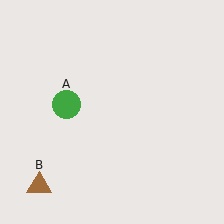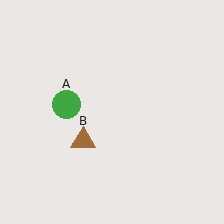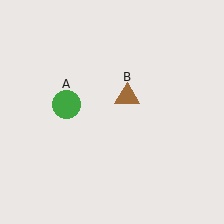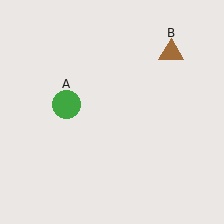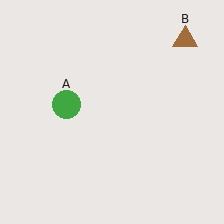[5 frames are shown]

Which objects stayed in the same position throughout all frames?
Green circle (object A) remained stationary.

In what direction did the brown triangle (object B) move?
The brown triangle (object B) moved up and to the right.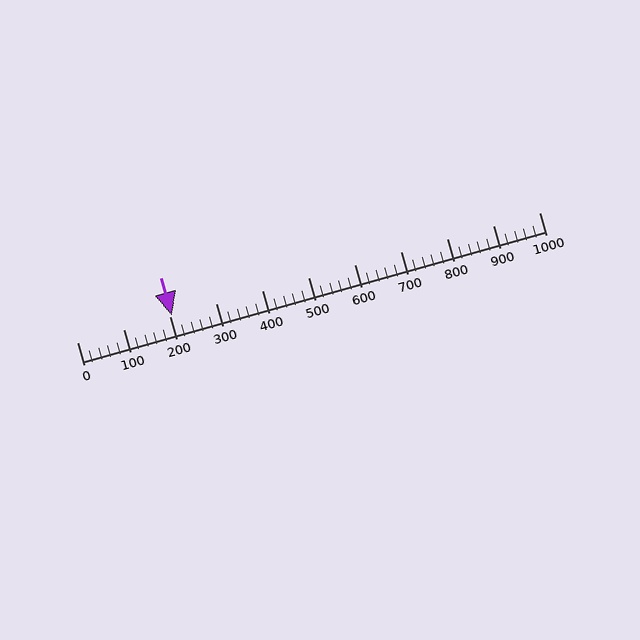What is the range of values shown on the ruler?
The ruler shows values from 0 to 1000.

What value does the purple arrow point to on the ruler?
The purple arrow points to approximately 205.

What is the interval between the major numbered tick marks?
The major tick marks are spaced 100 units apart.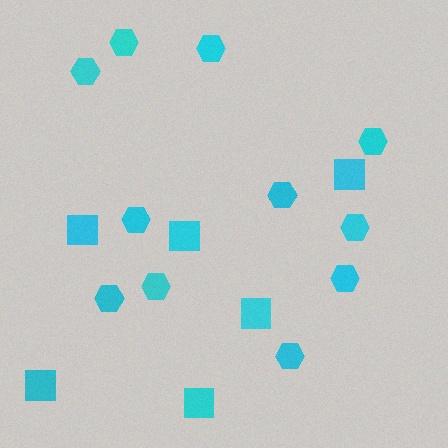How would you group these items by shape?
There are 2 groups: one group of squares (6) and one group of hexagons (11).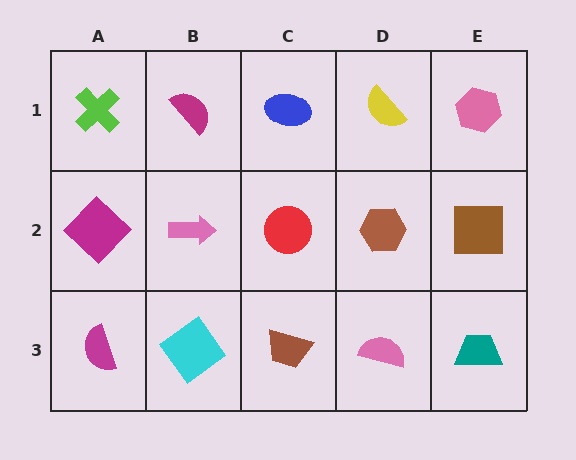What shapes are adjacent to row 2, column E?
A pink hexagon (row 1, column E), a teal trapezoid (row 3, column E), a brown hexagon (row 2, column D).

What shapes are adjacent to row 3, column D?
A brown hexagon (row 2, column D), a brown trapezoid (row 3, column C), a teal trapezoid (row 3, column E).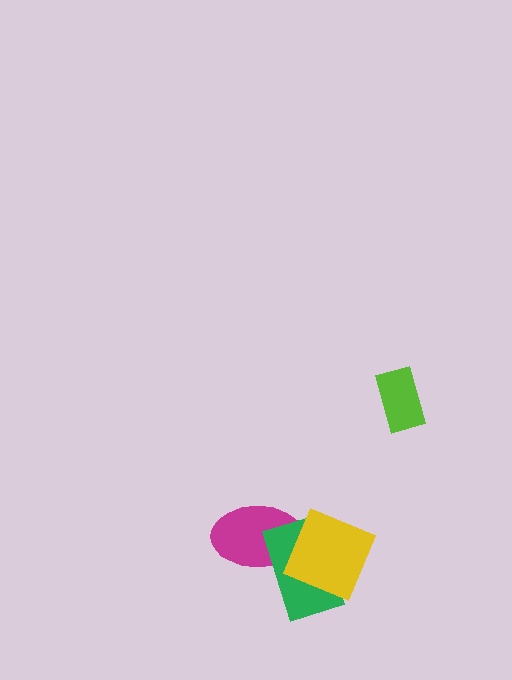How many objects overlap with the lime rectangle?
0 objects overlap with the lime rectangle.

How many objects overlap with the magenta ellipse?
1 object overlaps with the magenta ellipse.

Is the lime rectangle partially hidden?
No, no other shape covers it.